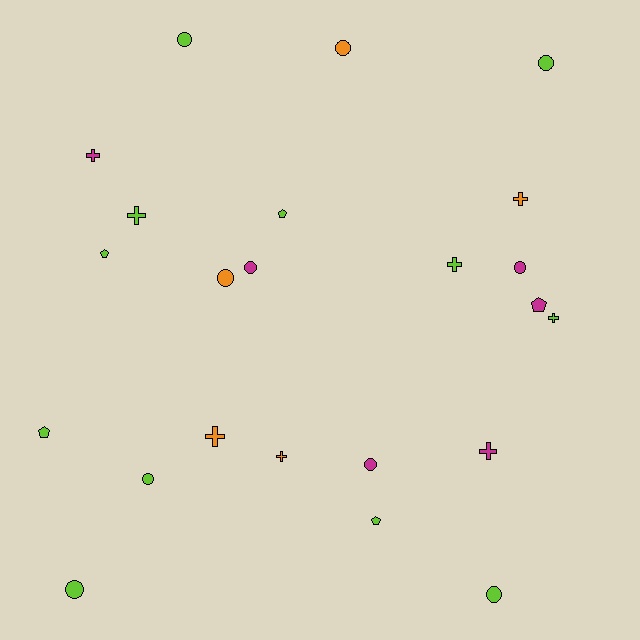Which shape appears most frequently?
Circle, with 10 objects.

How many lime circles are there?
There are 5 lime circles.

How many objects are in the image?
There are 23 objects.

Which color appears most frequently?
Lime, with 12 objects.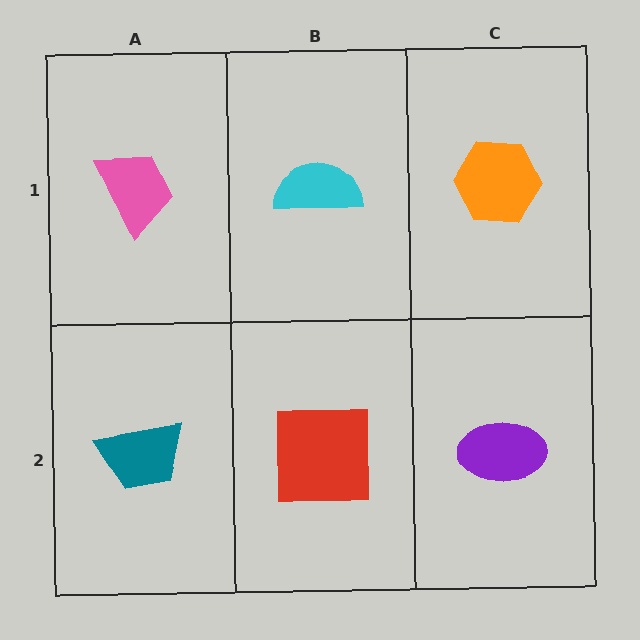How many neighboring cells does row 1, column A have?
2.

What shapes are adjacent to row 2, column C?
An orange hexagon (row 1, column C), a red square (row 2, column B).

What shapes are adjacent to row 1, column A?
A teal trapezoid (row 2, column A), a cyan semicircle (row 1, column B).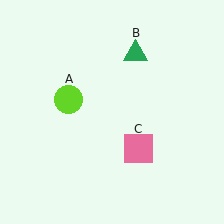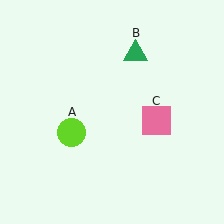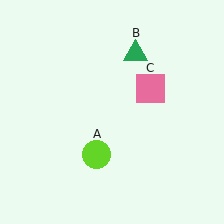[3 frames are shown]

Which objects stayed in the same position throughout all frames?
Green triangle (object B) remained stationary.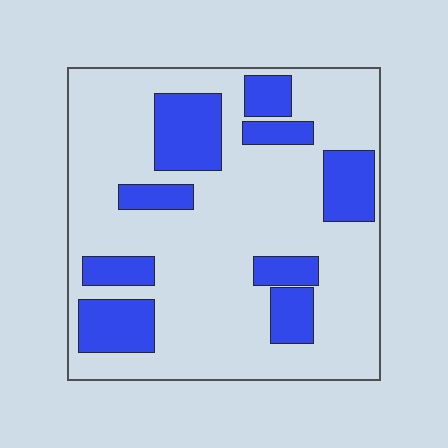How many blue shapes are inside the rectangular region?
9.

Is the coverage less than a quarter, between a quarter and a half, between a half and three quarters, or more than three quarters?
Between a quarter and a half.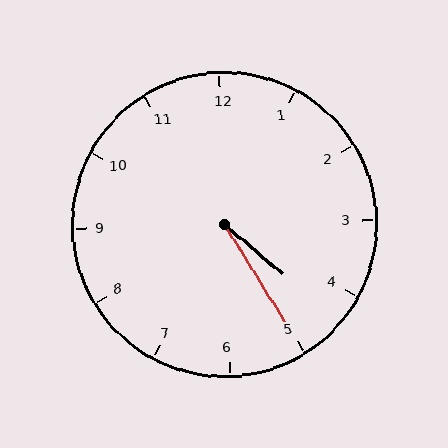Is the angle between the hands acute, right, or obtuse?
It is acute.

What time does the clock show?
4:25.